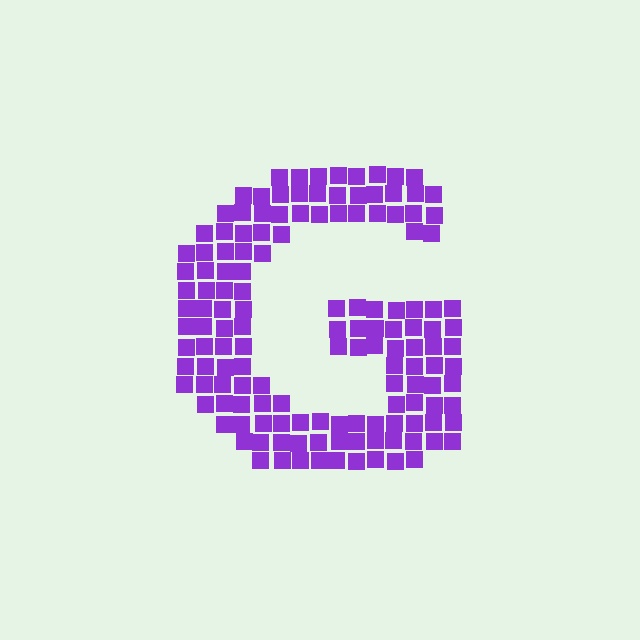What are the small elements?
The small elements are squares.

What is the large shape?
The large shape is the letter G.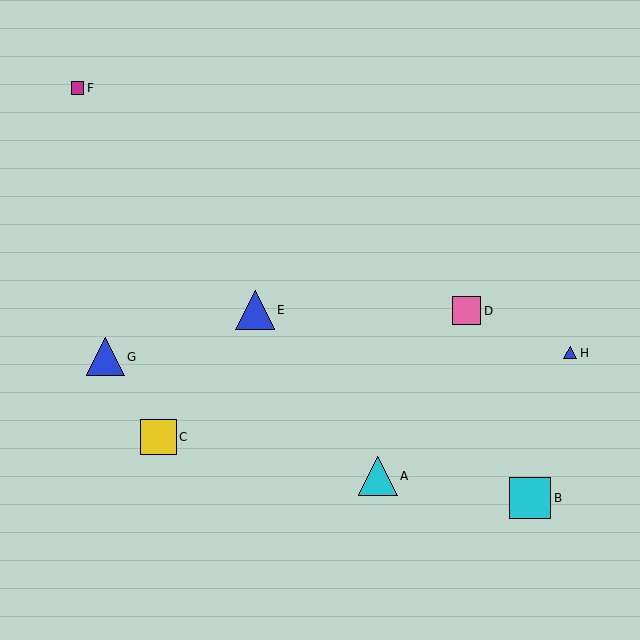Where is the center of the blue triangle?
The center of the blue triangle is at (105, 357).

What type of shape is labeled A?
Shape A is a cyan triangle.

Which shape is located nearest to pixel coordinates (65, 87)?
The magenta square (labeled F) at (78, 88) is nearest to that location.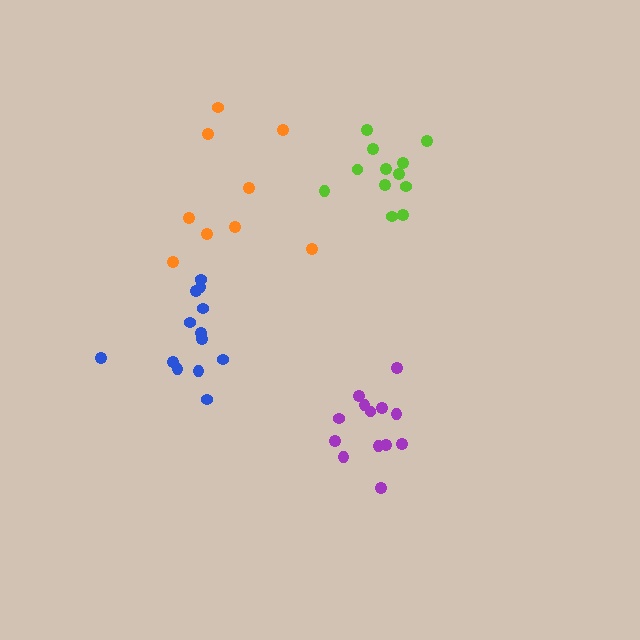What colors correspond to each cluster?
The clusters are colored: purple, orange, lime, blue.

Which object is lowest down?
The purple cluster is bottommost.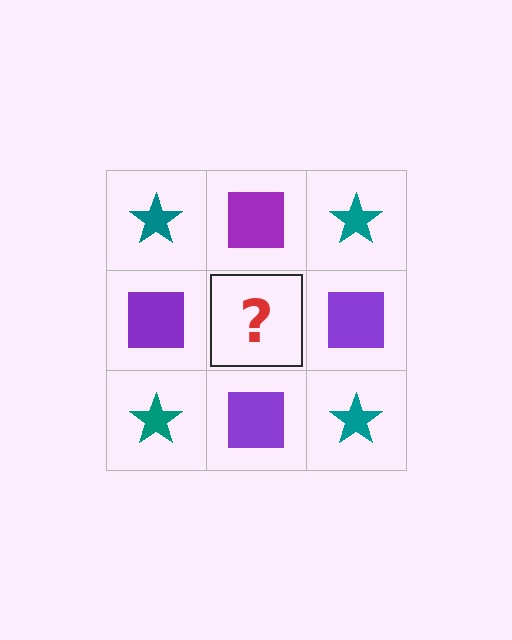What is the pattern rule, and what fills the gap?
The rule is that it alternates teal star and purple square in a checkerboard pattern. The gap should be filled with a teal star.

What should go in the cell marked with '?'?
The missing cell should contain a teal star.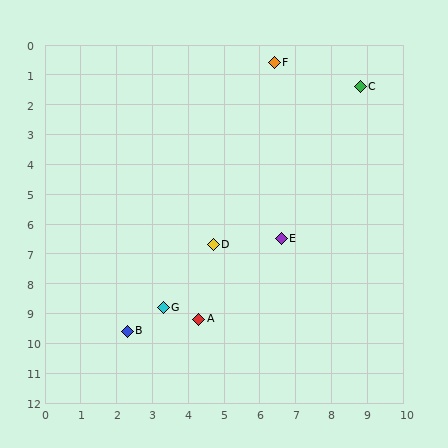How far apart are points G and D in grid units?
Points G and D are about 2.5 grid units apart.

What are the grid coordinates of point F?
Point F is at approximately (6.4, 0.6).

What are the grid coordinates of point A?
Point A is at approximately (4.3, 9.2).